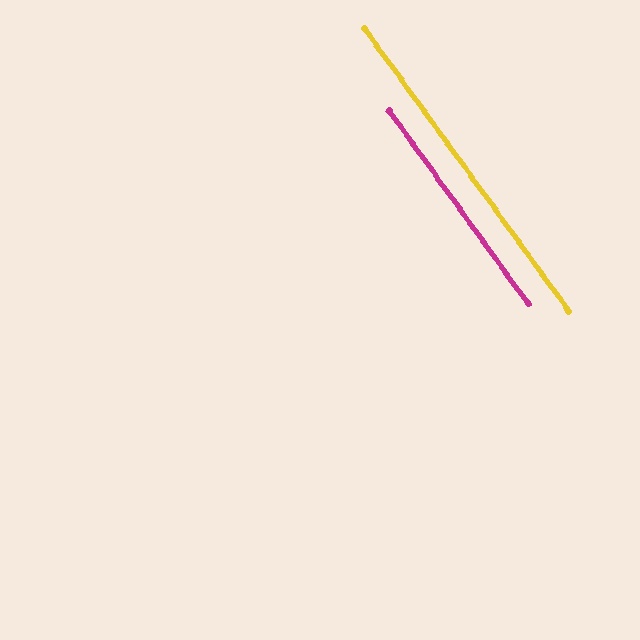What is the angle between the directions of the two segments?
Approximately 0 degrees.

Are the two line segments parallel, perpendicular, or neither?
Parallel — their directions differ by only 0.2°.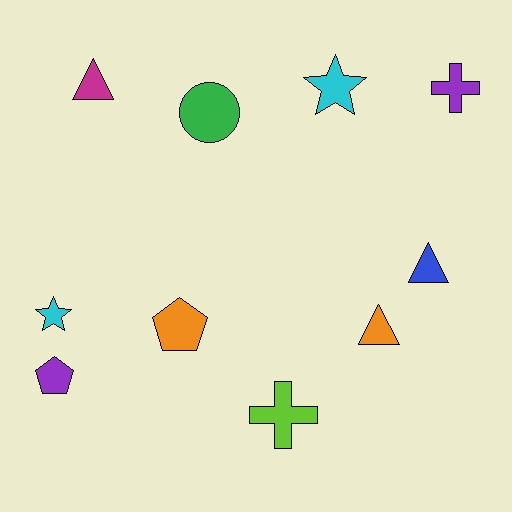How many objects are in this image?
There are 10 objects.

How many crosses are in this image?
There are 2 crosses.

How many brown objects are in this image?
There are no brown objects.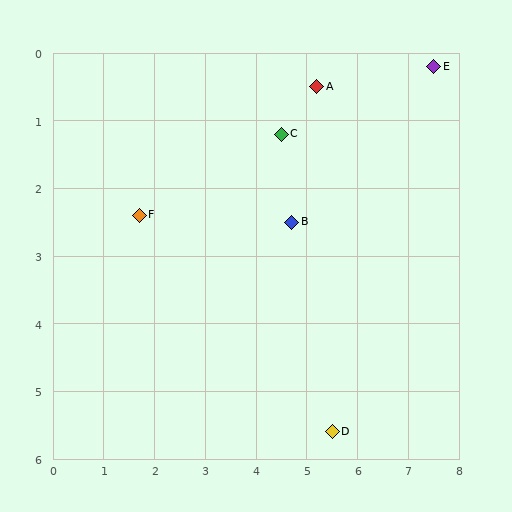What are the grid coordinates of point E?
Point E is at approximately (7.5, 0.2).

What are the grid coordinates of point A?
Point A is at approximately (5.2, 0.5).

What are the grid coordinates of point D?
Point D is at approximately (5.5, 5.6).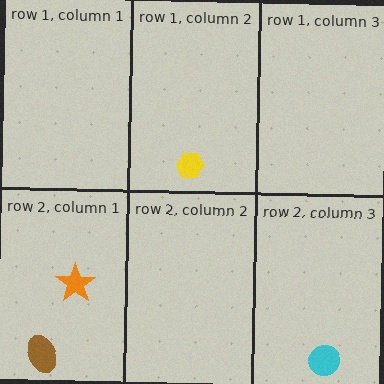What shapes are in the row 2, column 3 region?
The cyan circle.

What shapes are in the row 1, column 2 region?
The yellow hexagon.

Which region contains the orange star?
The row 2, column 1 region.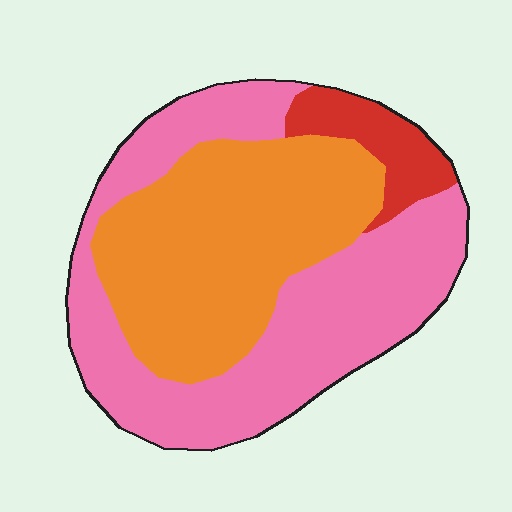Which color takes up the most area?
Pink, at roughly 50%.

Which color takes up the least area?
Red, at roughly 10%.